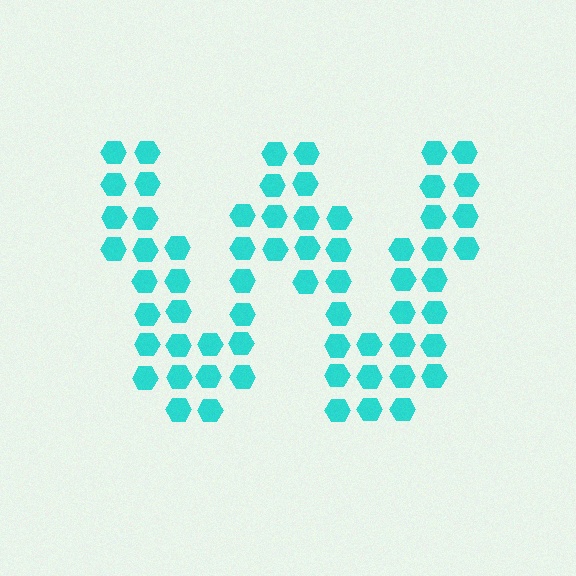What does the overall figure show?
The overall figure shows the letter W.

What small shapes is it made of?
It is made of small hexagons.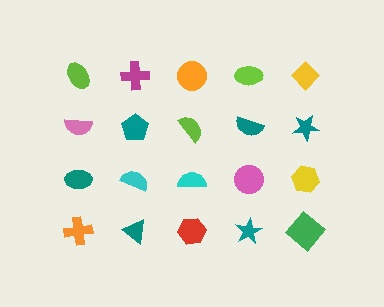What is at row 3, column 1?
A teal ellipse.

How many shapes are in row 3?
5 shapes.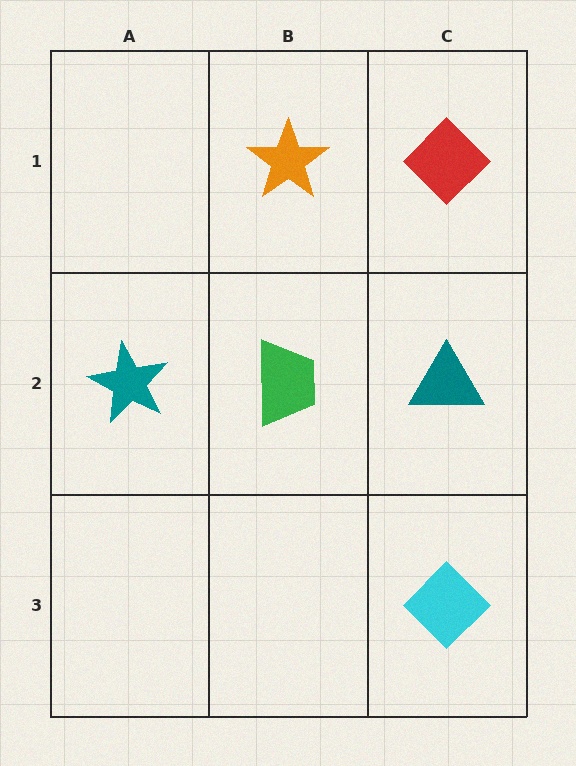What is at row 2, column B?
A green trapezoid.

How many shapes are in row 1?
2 shapes.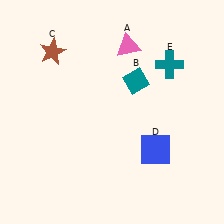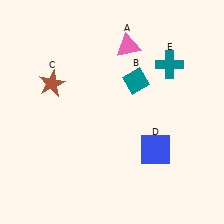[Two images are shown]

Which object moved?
The brown star (C) moved down.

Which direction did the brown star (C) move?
The brown star (C) moved down.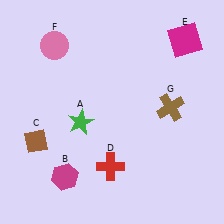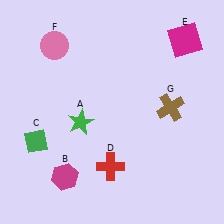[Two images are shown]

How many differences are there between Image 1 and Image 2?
There is 1 difference between the two images.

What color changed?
The diamond (C) changed from brown in Image 1 to green in Image 2.